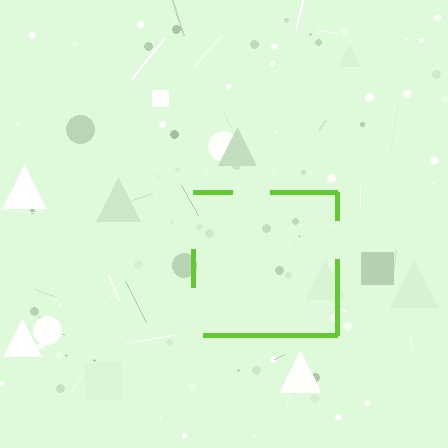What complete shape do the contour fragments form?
The contour fragments form a square.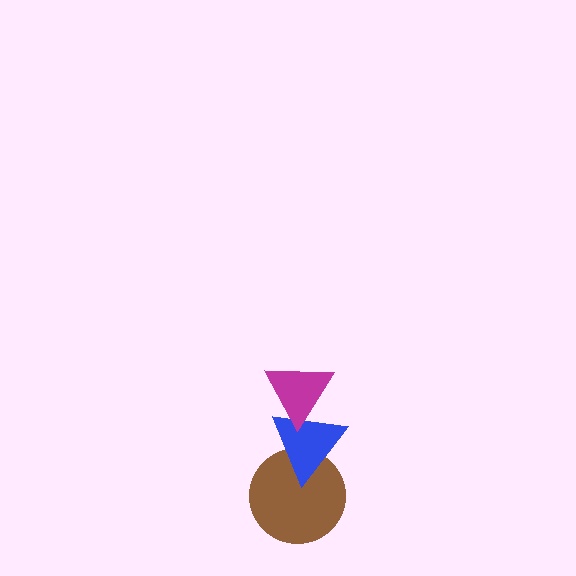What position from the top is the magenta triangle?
The magenta triangle is 1st from the top.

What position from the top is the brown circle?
The brown circle is 3rd from the top.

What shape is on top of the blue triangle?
The magenta triangle is on top of the blue triangle.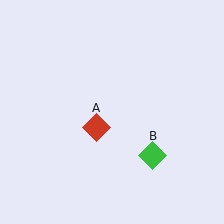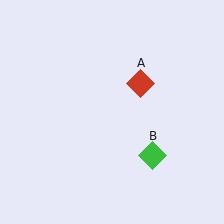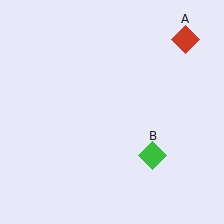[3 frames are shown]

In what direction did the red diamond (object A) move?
The red diamond (object A) moved up and to the right.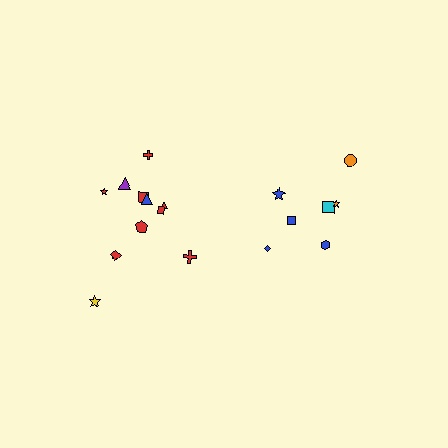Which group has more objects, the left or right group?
The left group.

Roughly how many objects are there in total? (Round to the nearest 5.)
Roughly 20 objects in total.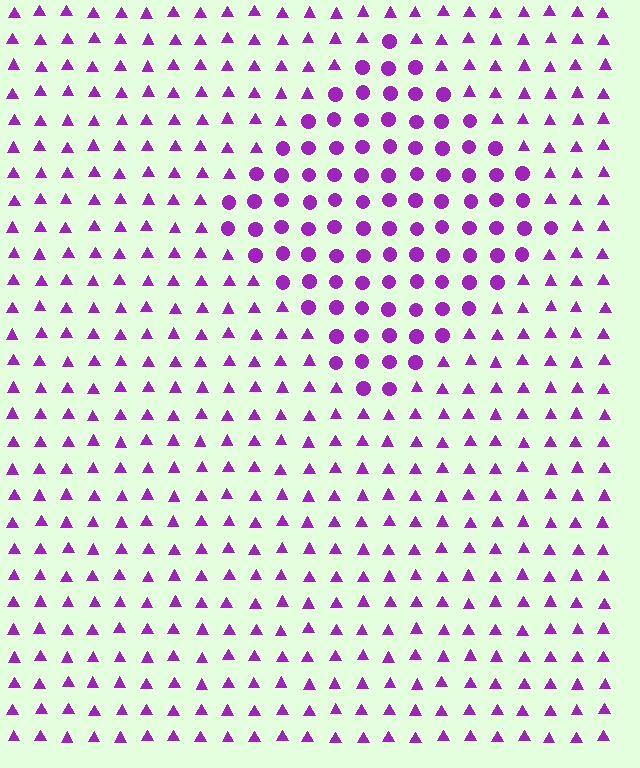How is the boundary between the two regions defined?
The boundary is defined by a change in element shape: circles inside vs. triangles outside. All elements share the same color and spacing.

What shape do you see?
I see a diamond.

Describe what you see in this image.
The image is filled with small purple elements arranged in a uniform grid. A diamond-shaped region contains circles, while the surrounding area contains triangles. The boundary is defined purely by the change in element shape.